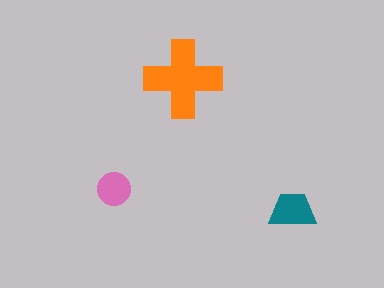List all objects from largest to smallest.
The orange cross, the teal trapezoid, the pink circle.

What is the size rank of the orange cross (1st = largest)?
1st.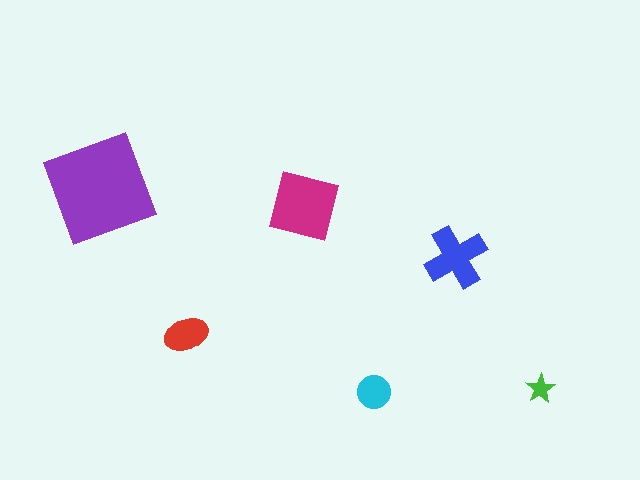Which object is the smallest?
The green star.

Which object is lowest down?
The cyan circle is bottommost.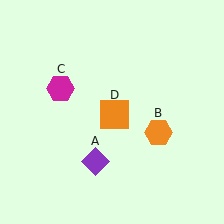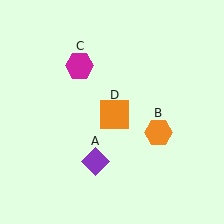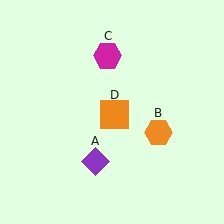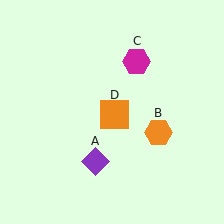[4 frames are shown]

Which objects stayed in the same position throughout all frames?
Purple diamond (object A) and orange hexagon (object B) and orange square (object D) remained stationary.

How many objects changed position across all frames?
1 object changed position: magenta hexagon (object C).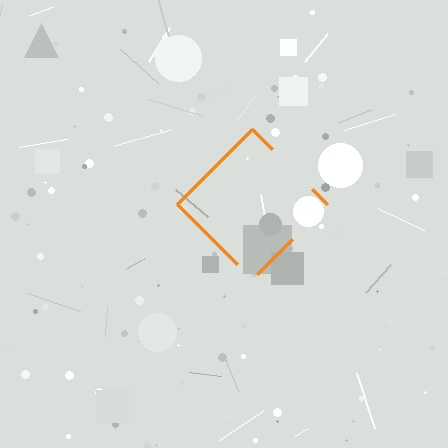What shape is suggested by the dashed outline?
The dashed outline suggests a diamond.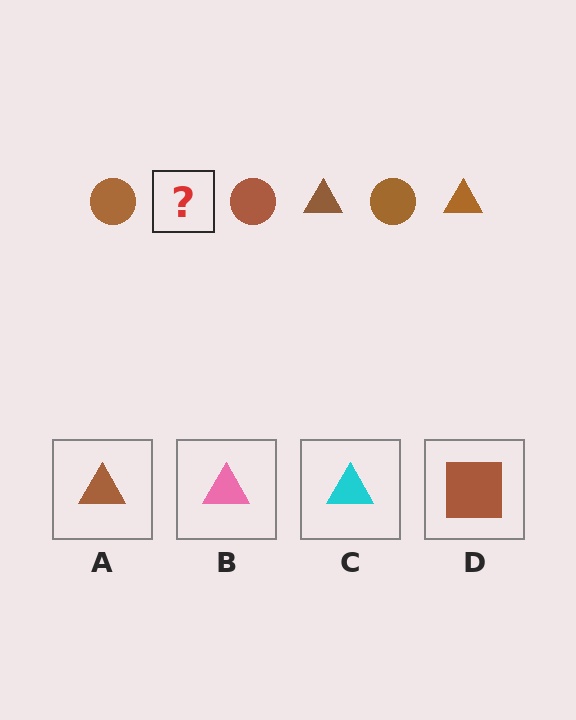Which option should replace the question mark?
Option A.